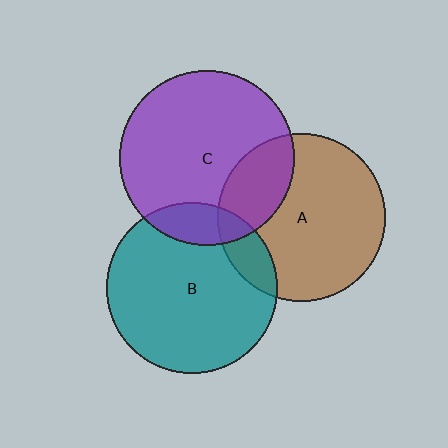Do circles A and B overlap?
Yes.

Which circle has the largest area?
Circle C (purple).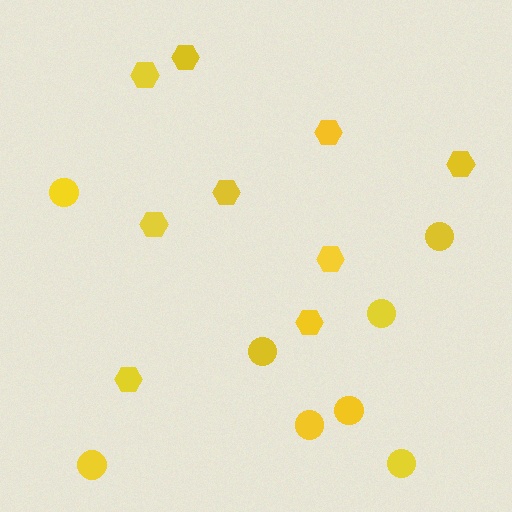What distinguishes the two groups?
There are 2 groups: one group of circles (8) and one group of hexagons (9).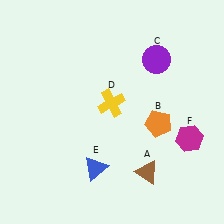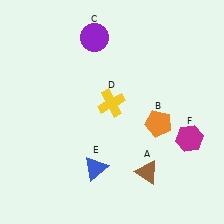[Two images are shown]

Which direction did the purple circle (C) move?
The purple circle (C) moved left.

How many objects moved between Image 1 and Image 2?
1 object moved between the two images.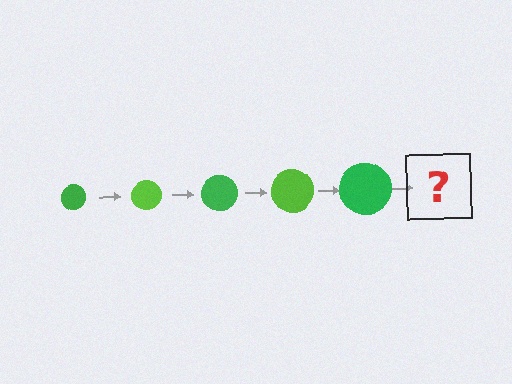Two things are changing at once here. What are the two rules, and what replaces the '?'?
The two rules are that the circle grows larger each step and the color cycles through green and lime. The '?' should be a lime circle, larger than the previous one.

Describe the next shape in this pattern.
It should be a lime circle, larger than the previous one.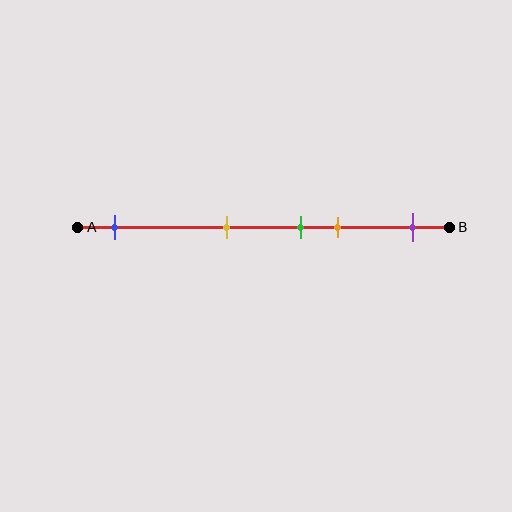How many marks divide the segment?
There are 5 marks dividing the segment.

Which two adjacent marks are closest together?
The green and orange marks are the closest adjacent pair.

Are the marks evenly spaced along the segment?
No, the marks are not evenly spaced.